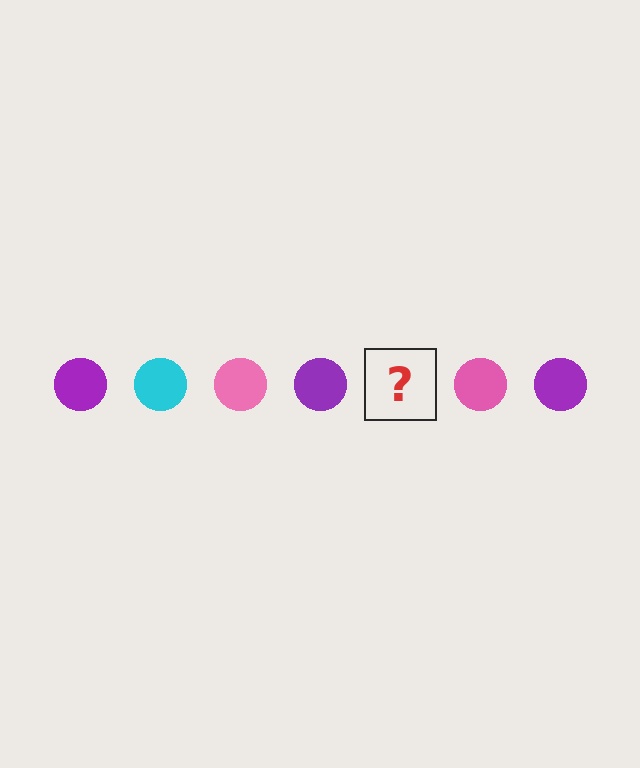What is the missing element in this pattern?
The missing element is a cyan circle.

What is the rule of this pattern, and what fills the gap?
The rule is that the pattern cycles through purple, cyan, pink circles. The gap should be filled with a cyan circle.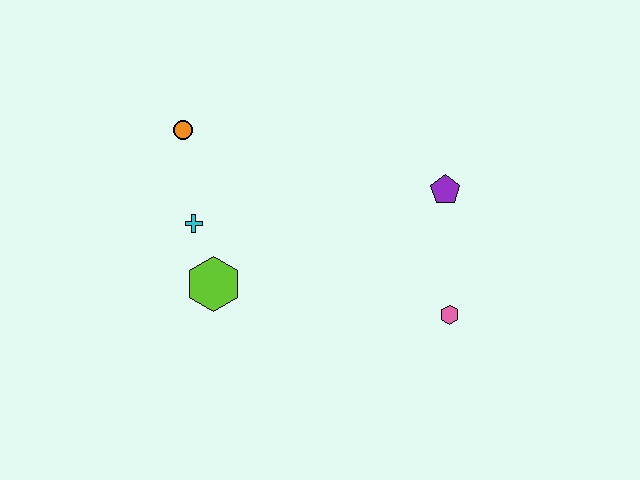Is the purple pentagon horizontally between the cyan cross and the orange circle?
No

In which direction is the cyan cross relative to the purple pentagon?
The cyan cross is to the left of the purple pentagon.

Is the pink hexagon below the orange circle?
Yes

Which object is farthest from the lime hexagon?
The purple pentagon is farthest from the lime hexagon.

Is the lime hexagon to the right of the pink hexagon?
No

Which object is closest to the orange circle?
The cyan cross is closest to the orange circle.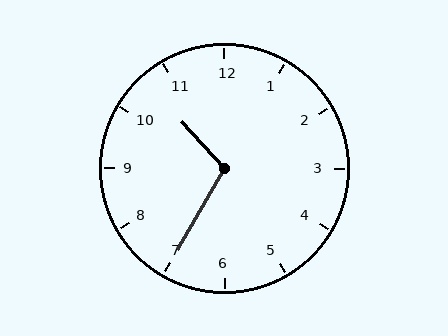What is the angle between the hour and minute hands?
Approximately 108 degrees.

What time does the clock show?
10:35.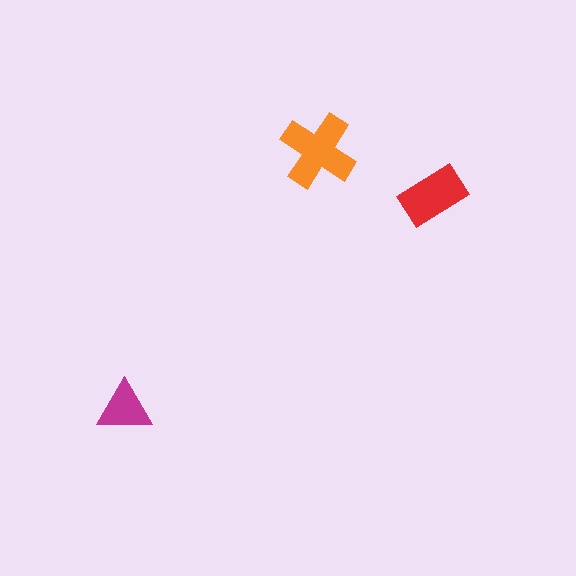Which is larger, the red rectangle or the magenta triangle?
The red rectangle.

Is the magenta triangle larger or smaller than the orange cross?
Smaller.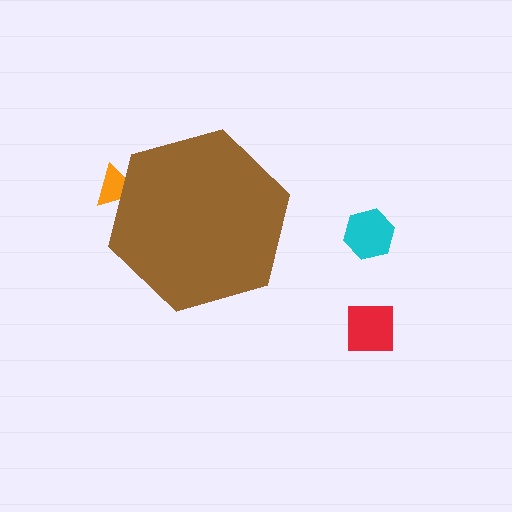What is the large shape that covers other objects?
A brown hexagon.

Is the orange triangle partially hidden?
Yes, the orange triangle is partially hidden behind the brown hexagon.